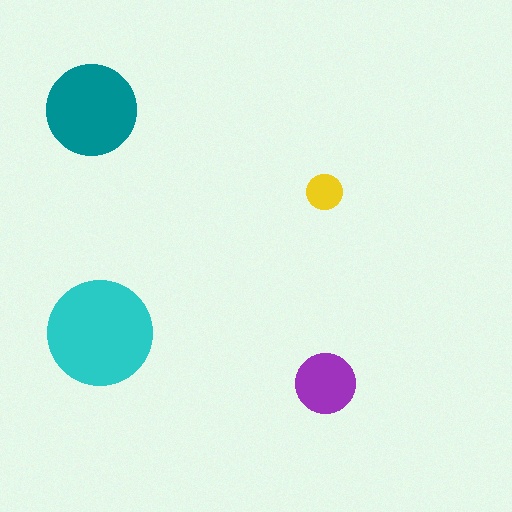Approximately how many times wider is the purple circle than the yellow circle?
About 1.5 times wider.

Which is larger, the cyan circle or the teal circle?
The cyan one.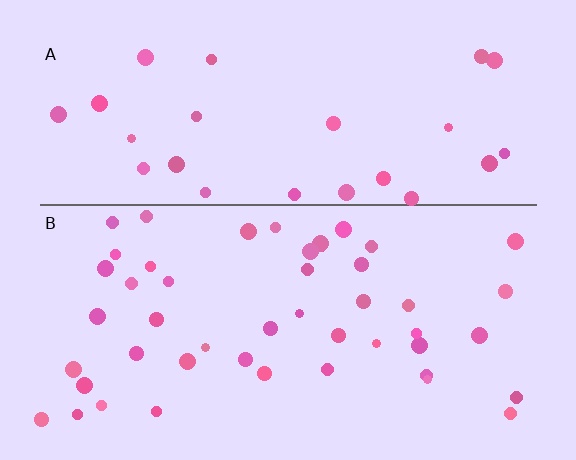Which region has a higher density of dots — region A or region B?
B (the bottom).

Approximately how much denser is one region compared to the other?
Approximately 1.8× — region B over region A.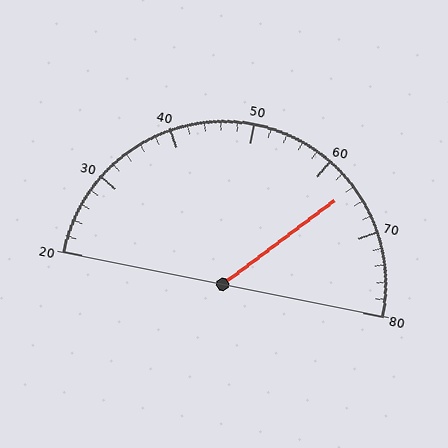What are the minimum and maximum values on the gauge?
The gauge ranges from 20 to 80.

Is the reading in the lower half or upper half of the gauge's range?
The reading is in the upper half of the range (20 to 80).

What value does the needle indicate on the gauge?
The needle indicates approximately 64.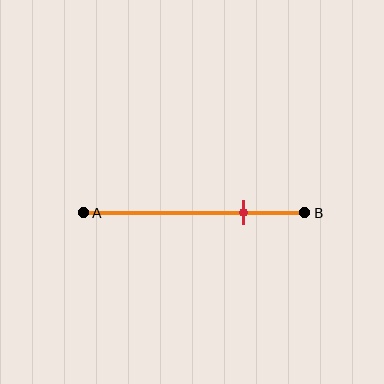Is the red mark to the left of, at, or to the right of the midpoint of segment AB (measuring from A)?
The red mark is to the right of the midpoint of segment AB.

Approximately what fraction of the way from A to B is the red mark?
The red mark is approximately 70% of the way from A to B.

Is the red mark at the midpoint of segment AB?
No, the mark is at about 70% from A, not at the 50% midpoint.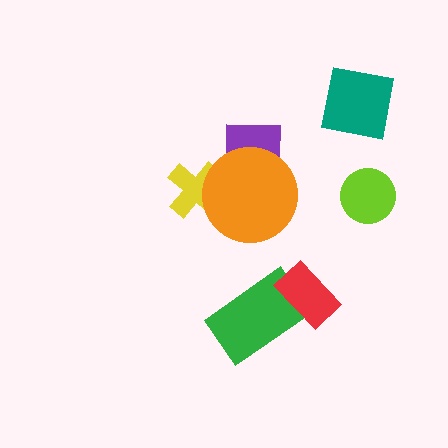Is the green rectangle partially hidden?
Yes, it is partially covered by another shape.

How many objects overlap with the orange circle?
2 objects overlap with the orange circle.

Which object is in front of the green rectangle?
The red rectangle is in front of the green rectangle.